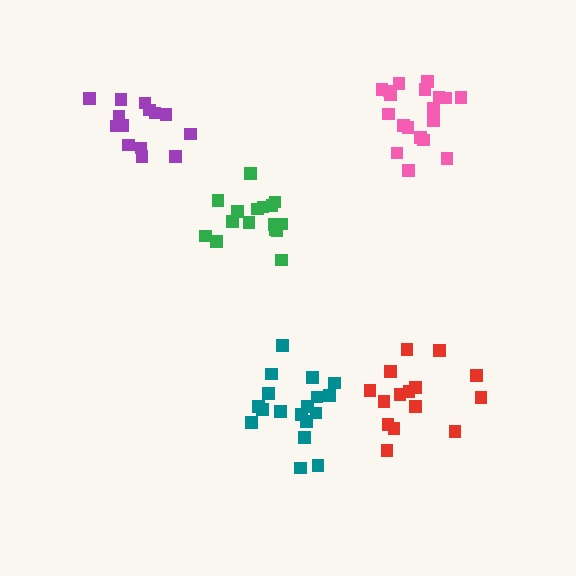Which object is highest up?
The pink cluster is topmost.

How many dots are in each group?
Group 1: 19 dots, Group 2: 14 dots, Group 3: 15 dots, Group 4: 18 dots, Group 5: 16 dots (82 total).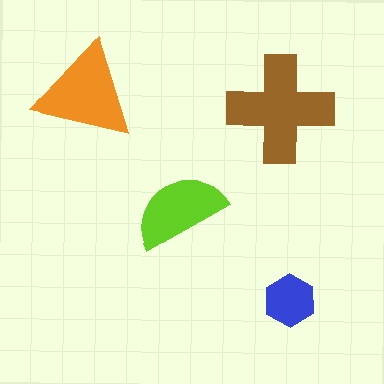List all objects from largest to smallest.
The brown cross, the orange triangle, the lime semicircle, the blue hexagon.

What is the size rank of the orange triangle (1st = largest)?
2nd.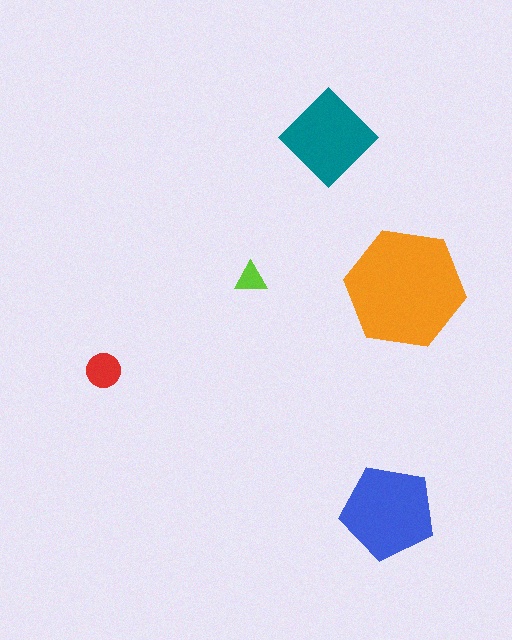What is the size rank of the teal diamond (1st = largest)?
3rd.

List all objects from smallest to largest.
The lime triangle, the red circle, the teal diamond, the blue pentagon, the orange hexagon.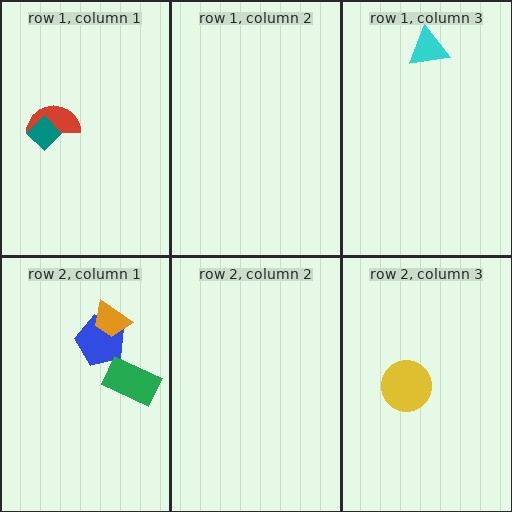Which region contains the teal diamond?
The row 1, column 1 region.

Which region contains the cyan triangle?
The row 1, column 3 region.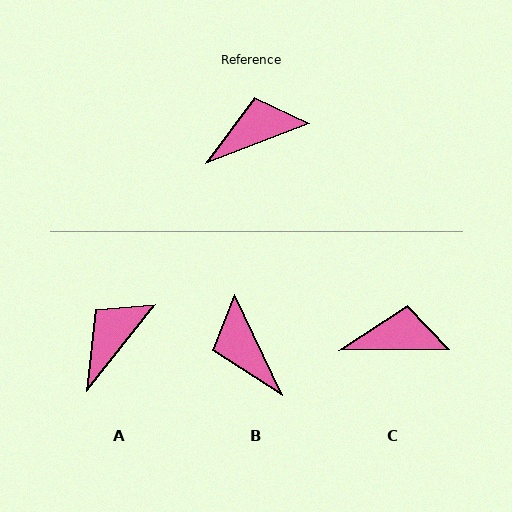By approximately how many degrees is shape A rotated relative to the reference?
Approximately 30 degrees counter-clockwise.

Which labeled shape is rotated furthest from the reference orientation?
B, about 94 degrees away.